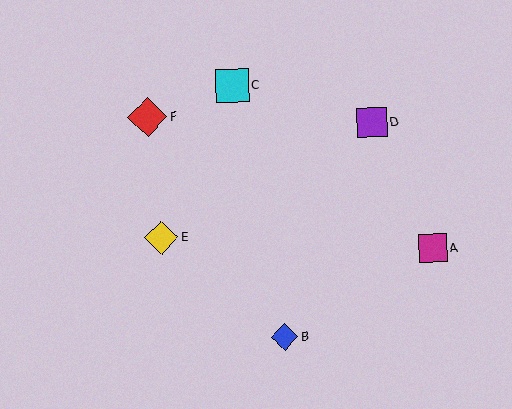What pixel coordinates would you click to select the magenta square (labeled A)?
Click at (433, 248) to select the magenta square A.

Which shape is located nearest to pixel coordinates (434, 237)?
The magenta square (labeled A) at (433, 248) is nearest to that location.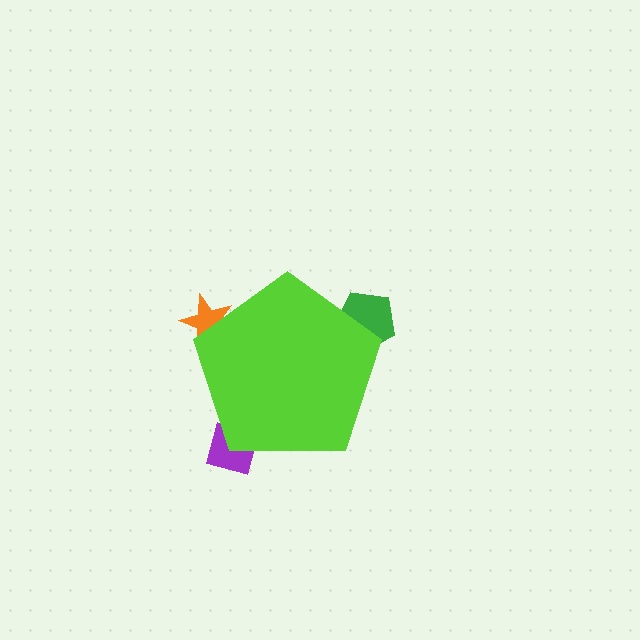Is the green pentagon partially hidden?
Yes, the green pentagon is partially hidden behind the lime pentagon.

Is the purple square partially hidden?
Yes, the purple square is partially hidden behind the lime pentagon.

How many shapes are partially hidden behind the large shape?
3 shapes are partially hidden.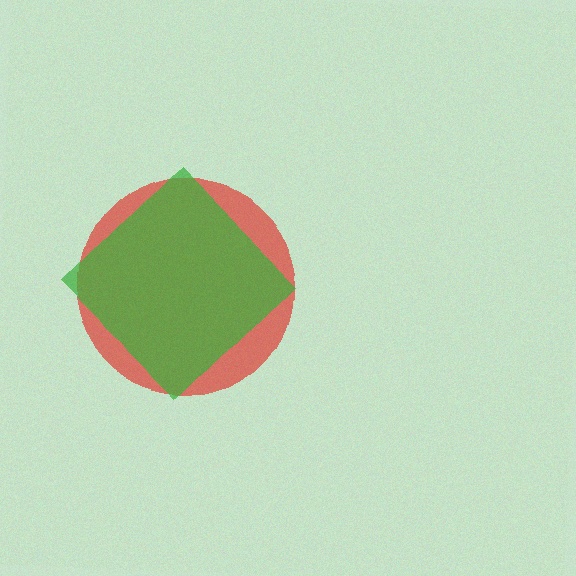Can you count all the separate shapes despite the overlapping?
Yes, there are 2 separate shapes.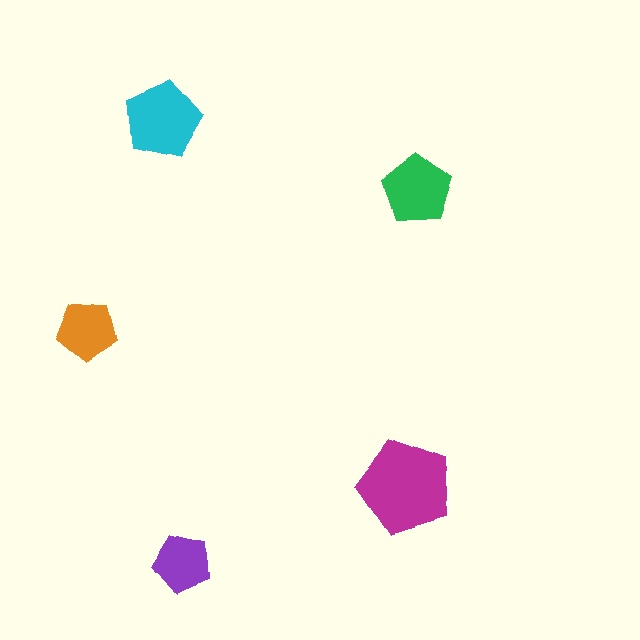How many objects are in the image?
There are 5 objects in the image.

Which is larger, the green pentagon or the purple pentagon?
The green one.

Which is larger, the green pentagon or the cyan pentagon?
The cyan one.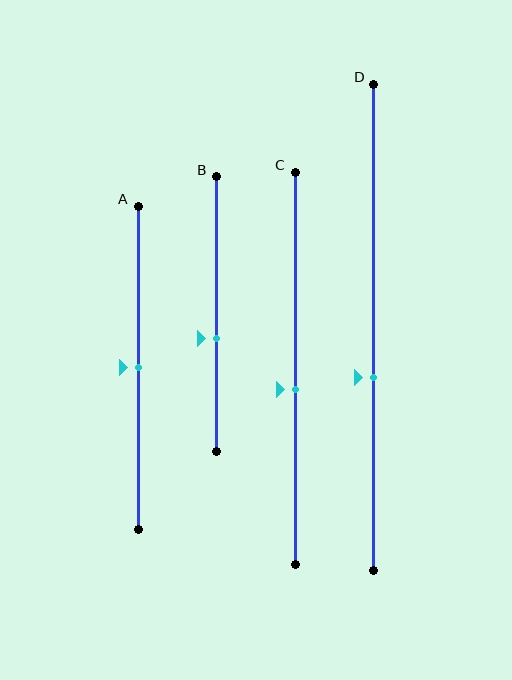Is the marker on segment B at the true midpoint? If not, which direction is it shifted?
No, the marker on segment B is shifted downward by about 9% of the segment length.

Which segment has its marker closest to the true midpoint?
Segment A has its marker closest to the true midpoint.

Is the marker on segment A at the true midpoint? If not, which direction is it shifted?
Yes, the marker on segment A is at the true midpoint.